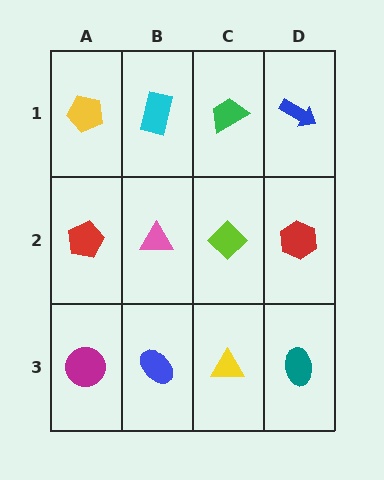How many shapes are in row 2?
4 shapes.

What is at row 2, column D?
A red hexagon.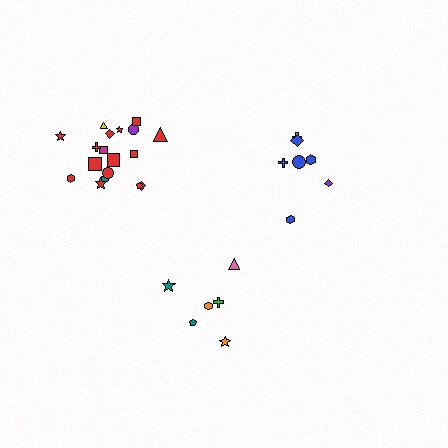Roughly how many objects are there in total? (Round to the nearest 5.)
Roughly 30 objects in total.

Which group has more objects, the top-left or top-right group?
The top-left group.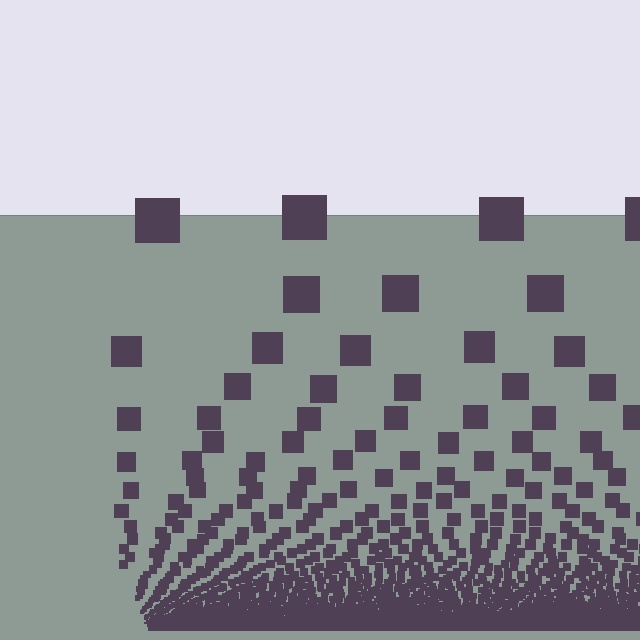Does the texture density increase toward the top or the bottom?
Density increases toward the bottom.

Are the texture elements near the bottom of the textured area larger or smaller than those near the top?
Smaller. The gradient is inverted — elements near the bottom are smaller and denser.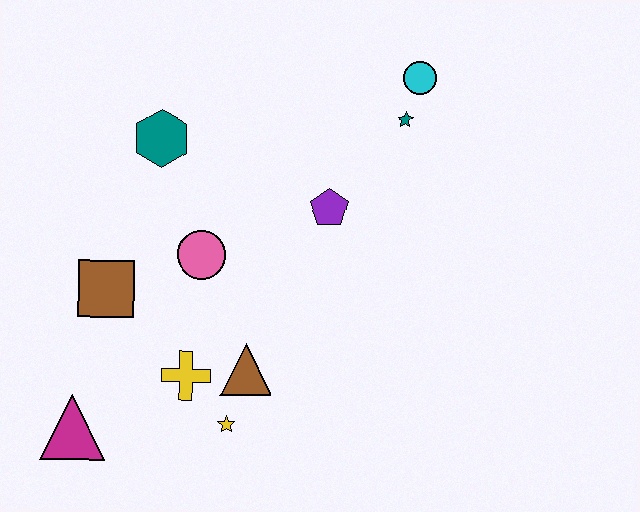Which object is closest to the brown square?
The pink circle is closest to the brown square.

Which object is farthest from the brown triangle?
The cyan circle is farthest from the brown triangle.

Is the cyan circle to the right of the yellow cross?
Yes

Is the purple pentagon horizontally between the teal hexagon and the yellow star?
No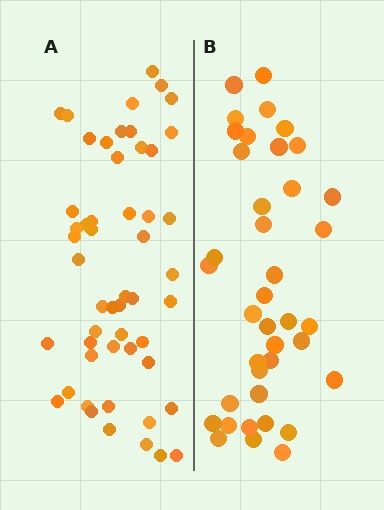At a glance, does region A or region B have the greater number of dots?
Region A (the left region) has more dots.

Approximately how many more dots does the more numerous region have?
Region A has approximately 15 more dots than region B.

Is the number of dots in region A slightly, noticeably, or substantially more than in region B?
Region A has noticeably more, but not dramatically so. The ratio is roughly 1.3 to 1.